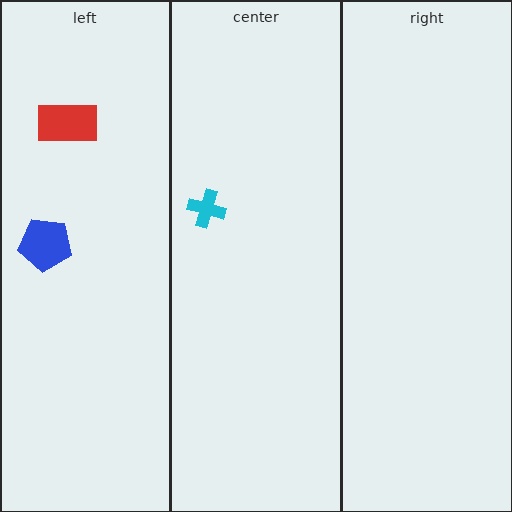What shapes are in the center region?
The cyan cross.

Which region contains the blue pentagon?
The left region.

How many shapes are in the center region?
1.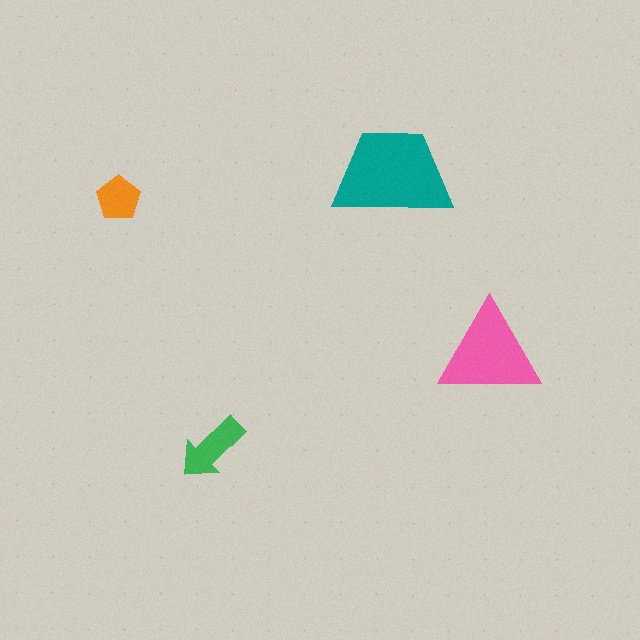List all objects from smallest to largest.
The orange pentagon, the green arrow, the pink triangle, the teal trapezoid.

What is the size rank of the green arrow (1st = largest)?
3rd.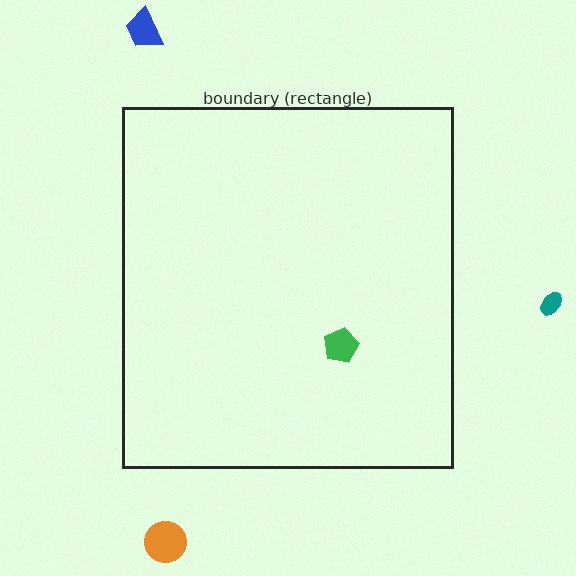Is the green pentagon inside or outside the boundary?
Inside.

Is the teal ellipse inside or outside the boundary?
Outside.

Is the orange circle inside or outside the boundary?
Outside.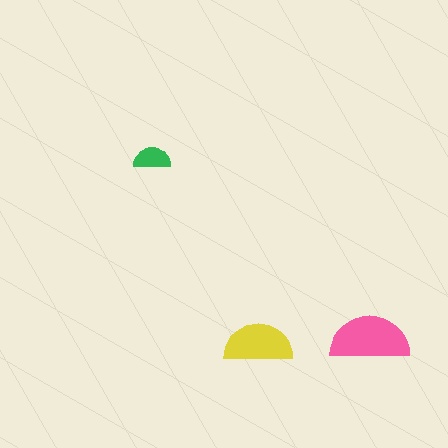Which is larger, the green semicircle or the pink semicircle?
The pink one.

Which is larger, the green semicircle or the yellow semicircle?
The yellow one.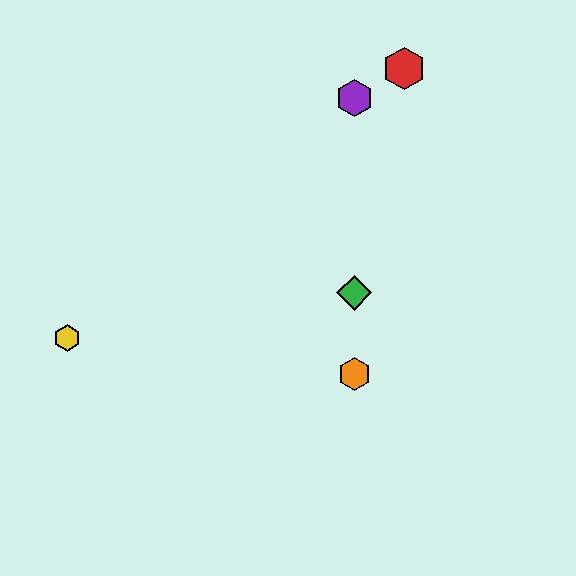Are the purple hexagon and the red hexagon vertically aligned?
No, the purple hexagon is at x≈354 and the red hexagon is at x≈404.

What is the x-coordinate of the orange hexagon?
The orange hexagon is at x≈354.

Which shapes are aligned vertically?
The blue hexagon, the green diamond, the purple hexagon, the orange hexagon are aligned vertically.